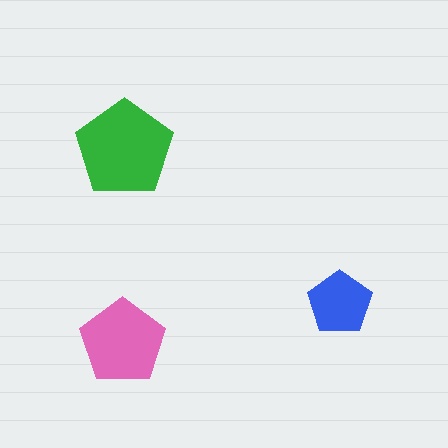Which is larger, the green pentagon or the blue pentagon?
The green one.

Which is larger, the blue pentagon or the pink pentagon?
The pink one.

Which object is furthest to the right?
The blue pentagon is rightmost.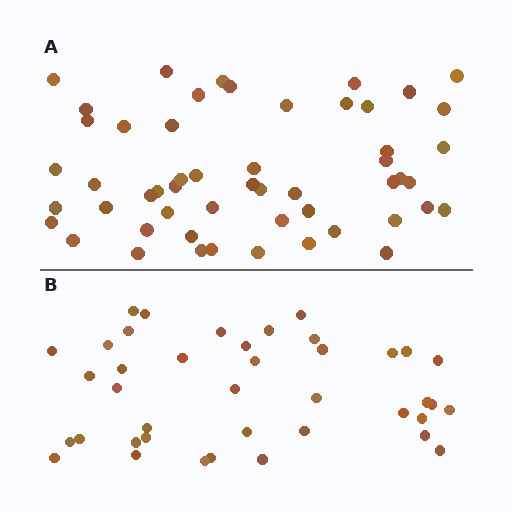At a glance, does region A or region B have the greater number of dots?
Region A (the top region) has more dots.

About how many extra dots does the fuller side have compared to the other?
Region A has approximately 15 more dots than region B.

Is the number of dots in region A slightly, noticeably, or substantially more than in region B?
Region A has noticeably more, but not dramatically so. The ratio is roughly 1.3 to 1.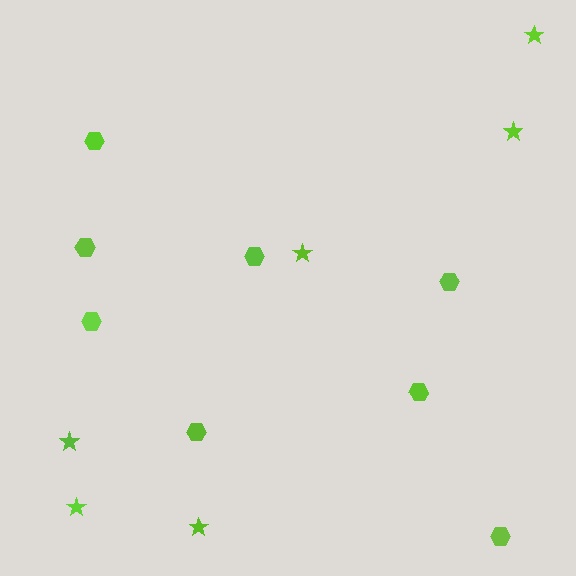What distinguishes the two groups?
There are 2 groups: one group of hexagons (8) and one group of stars (6).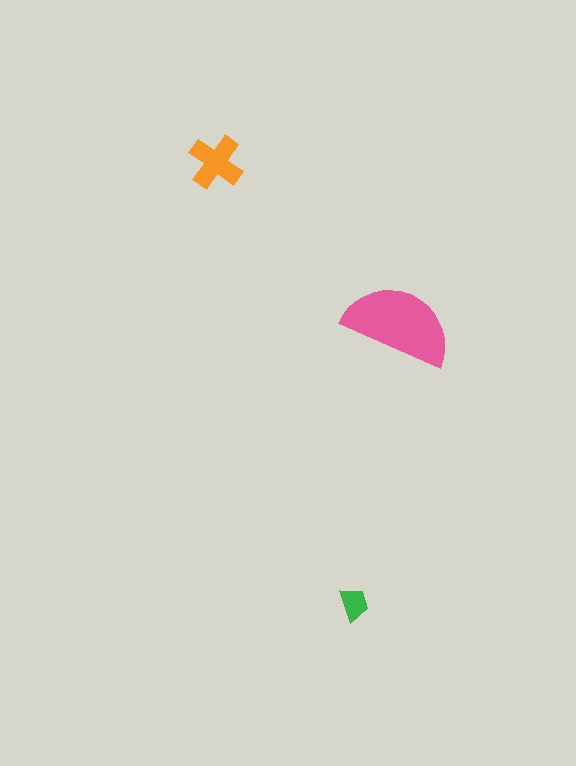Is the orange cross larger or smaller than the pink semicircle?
Smaller.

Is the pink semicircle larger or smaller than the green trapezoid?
Larger.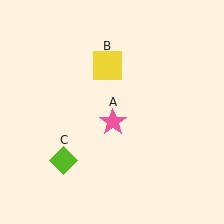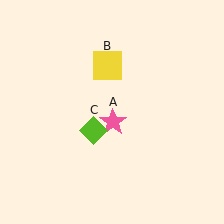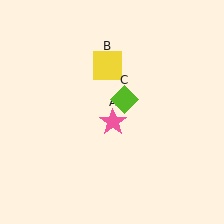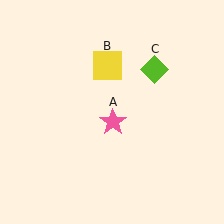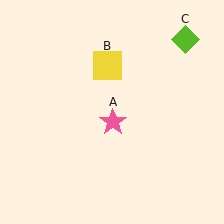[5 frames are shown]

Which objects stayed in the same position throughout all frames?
Pink star (object A) and yellow square (object B) remained stationary.